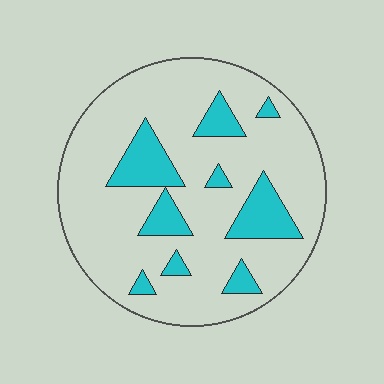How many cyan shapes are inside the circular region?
9.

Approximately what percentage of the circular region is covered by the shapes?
Approximately 20%.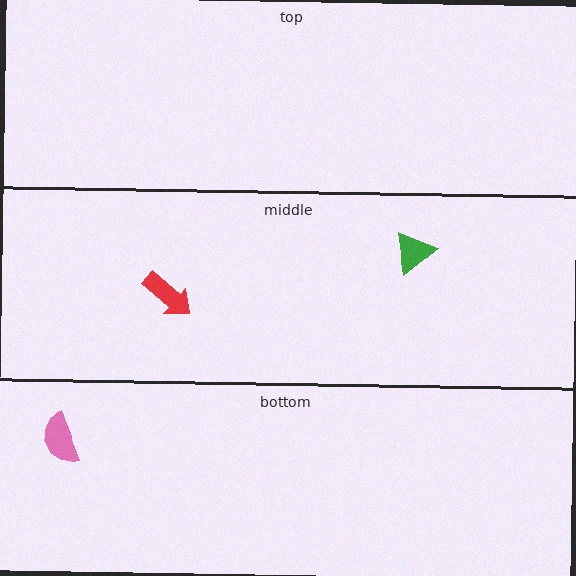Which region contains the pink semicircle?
The bottom region.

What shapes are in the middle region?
The red arrow, the green triangle.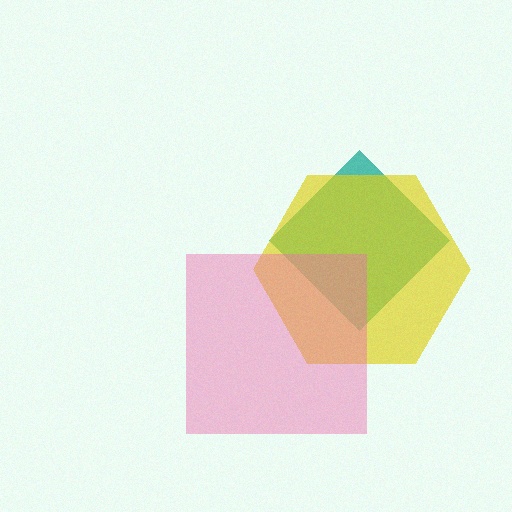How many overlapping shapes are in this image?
There are 3 overlapping shapes in the image.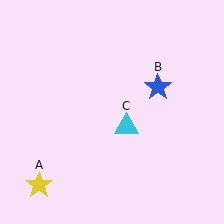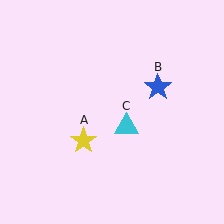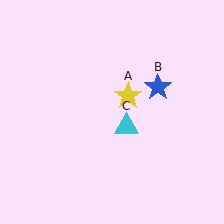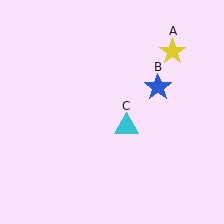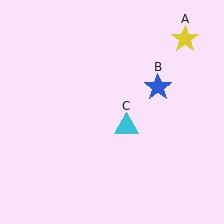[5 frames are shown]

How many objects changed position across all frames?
1 object changed position: yellow star (object A).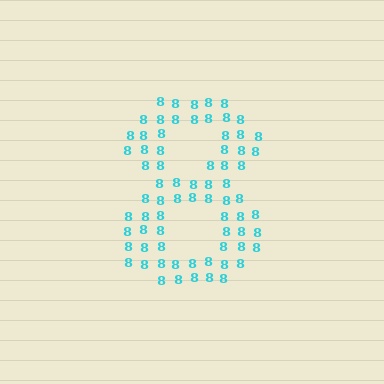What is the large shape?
The large shape is the digit 8.